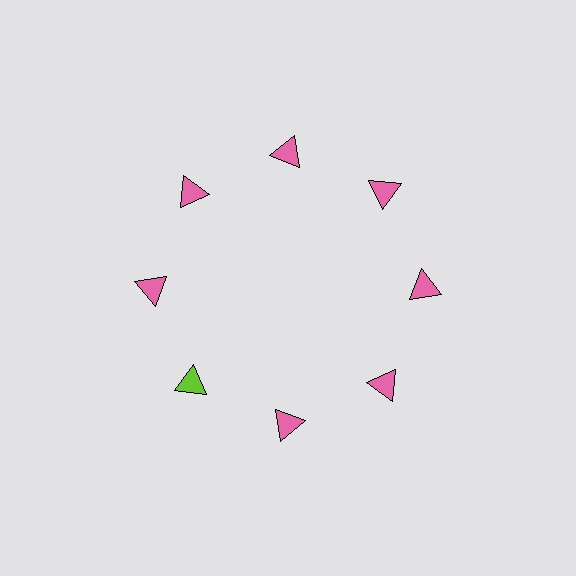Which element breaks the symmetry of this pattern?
The lime triangle at roughly the 8 o'clock position breaks the symmetry. All other shapes are pink triangles.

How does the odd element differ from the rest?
It has a different color: lime instead of pink.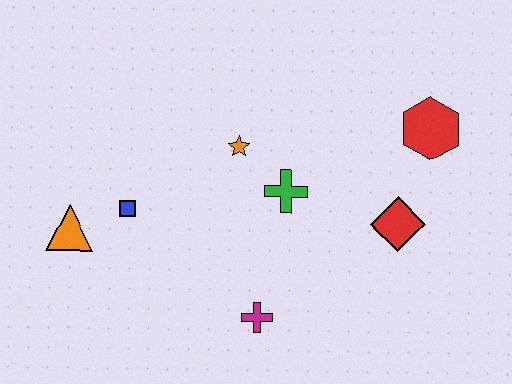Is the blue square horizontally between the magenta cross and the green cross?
No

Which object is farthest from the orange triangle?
The red hexagon is farthest from the orange triangle.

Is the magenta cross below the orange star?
Yes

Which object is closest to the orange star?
The green cross is closest to the orange star.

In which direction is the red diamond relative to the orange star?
The red diamond is to the right of the orange star.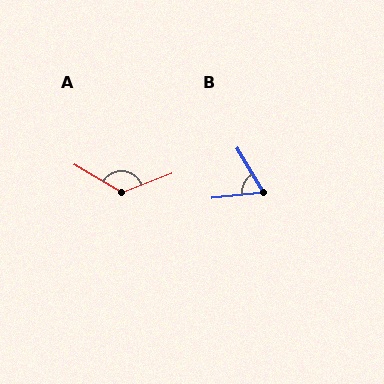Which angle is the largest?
A, at approximately 128 degrees.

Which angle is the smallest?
B, at approximately 65 degrees.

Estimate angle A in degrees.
Approximately 128 degrees.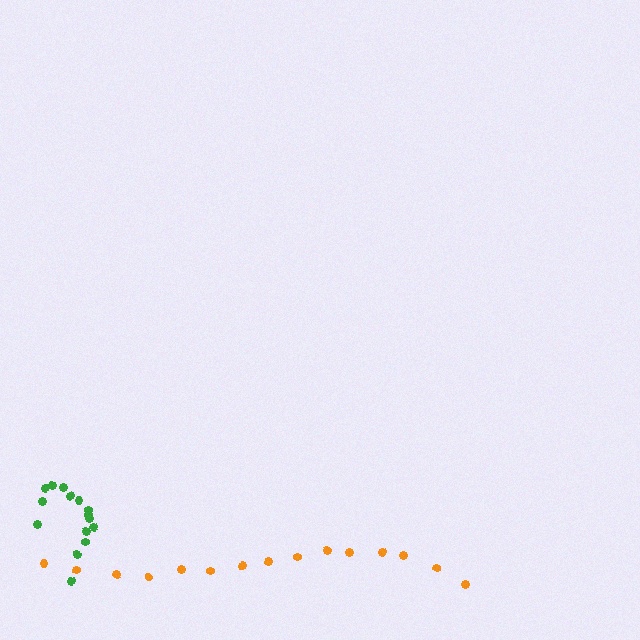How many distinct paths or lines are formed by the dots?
There are 2 distinct paths.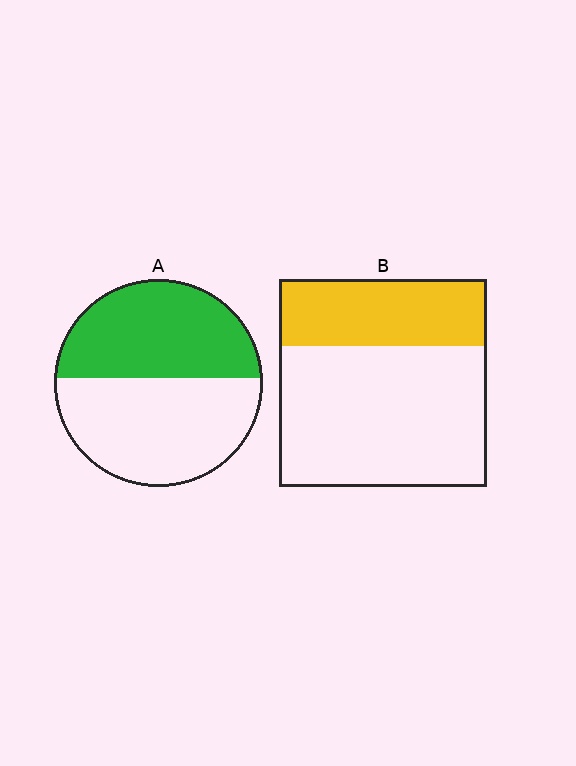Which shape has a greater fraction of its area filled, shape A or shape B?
Shape A.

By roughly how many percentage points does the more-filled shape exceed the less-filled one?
By roughly 15 percentage points (A over B).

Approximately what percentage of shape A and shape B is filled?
A is approximately 45% and B is approximately 30%.